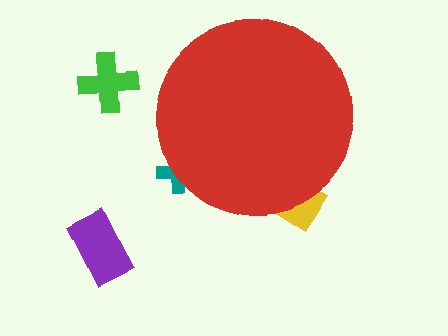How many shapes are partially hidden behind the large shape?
2 shapes are partially hidden.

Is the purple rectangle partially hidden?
No, the purple rectangle is fully visible.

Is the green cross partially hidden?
No, the green cross is fully visible.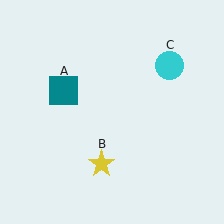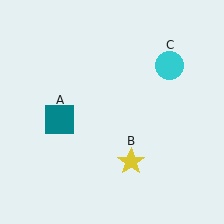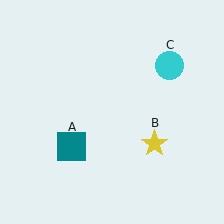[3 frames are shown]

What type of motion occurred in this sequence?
The teal square (object A), yellow star (object B) rotated counterclockwise around the center of the scene.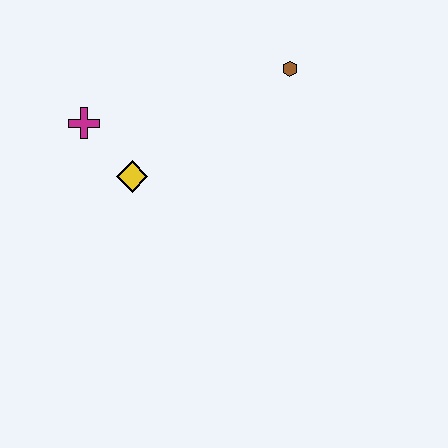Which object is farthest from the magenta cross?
The brown hexagon is farthest from the magenta cross.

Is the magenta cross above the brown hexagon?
No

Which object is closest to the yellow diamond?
The magenta cross is closest to the yellow diamond.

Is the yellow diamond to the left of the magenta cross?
No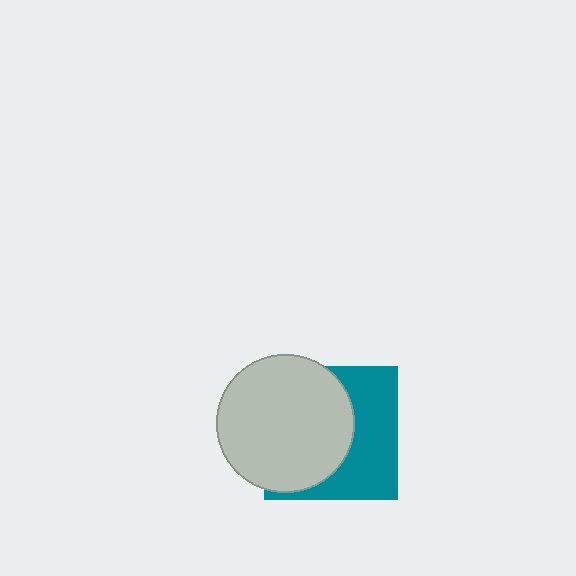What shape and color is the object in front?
The object in front is a light gray circle.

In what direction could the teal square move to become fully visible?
The teal square could move right. That would shift it out from behind the light gray circle entirely.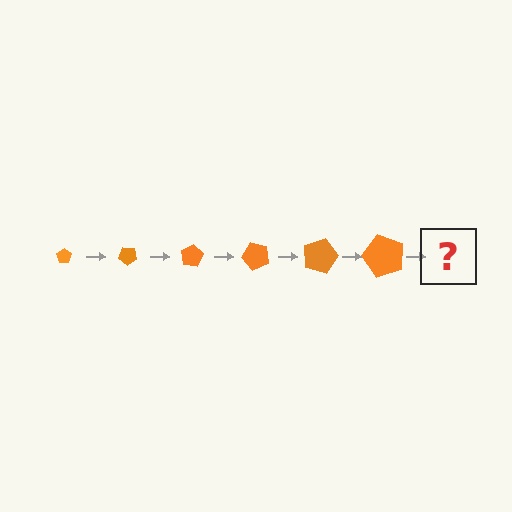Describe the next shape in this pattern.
It should be a pentagon, larger than the previous one and rotated 240 degrees from the start.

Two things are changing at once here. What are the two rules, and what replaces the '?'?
The two rules are that the pentagon grows larger each step and it rotates 40 degrees each step. The '?' should be a pentagon, larger than the previous one and rotated 240 degrees from the start.